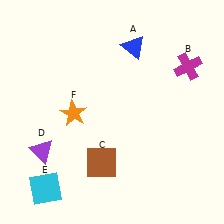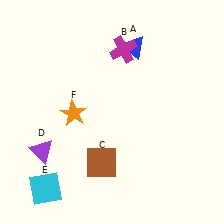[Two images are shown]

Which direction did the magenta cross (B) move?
The magenta cross (B) moved left.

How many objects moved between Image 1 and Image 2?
1 object moved between the two images.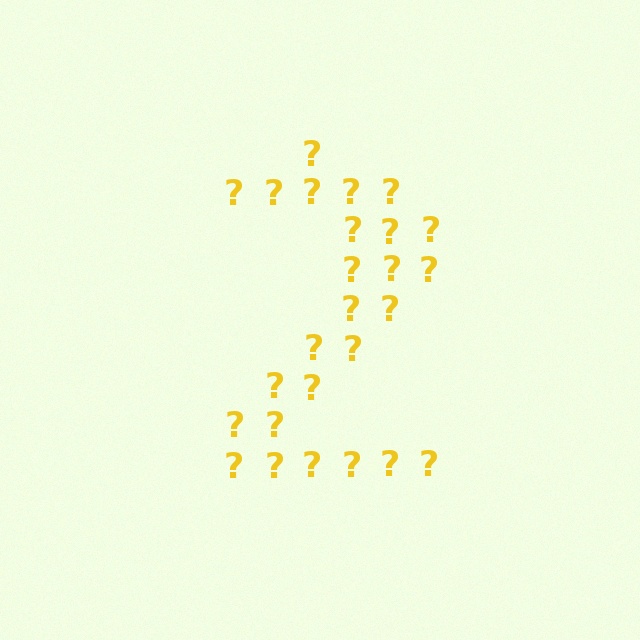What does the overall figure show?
The overall figure shows the digit 2.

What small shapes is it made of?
It is made of small question marks.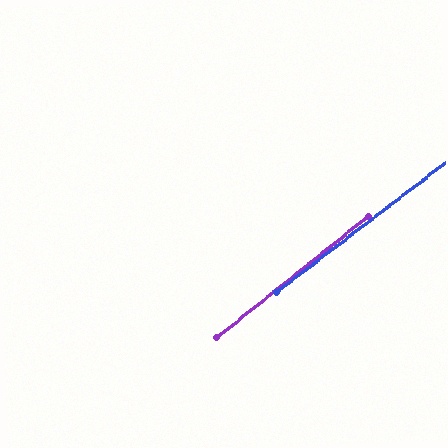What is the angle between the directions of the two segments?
Approximately 1 degree.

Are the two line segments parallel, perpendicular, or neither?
Parallel — their directions differ by only 1.2°.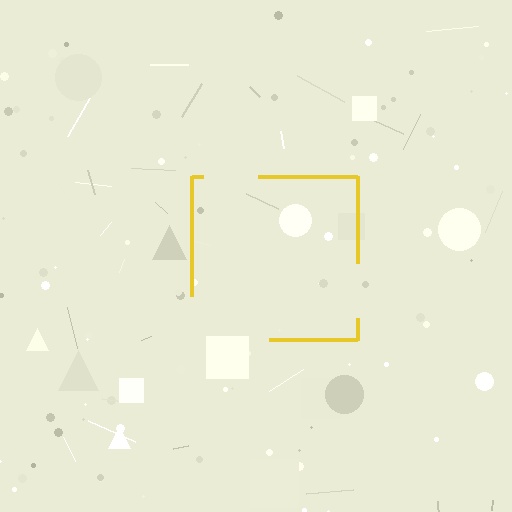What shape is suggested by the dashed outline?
The dashed outline suggests a square.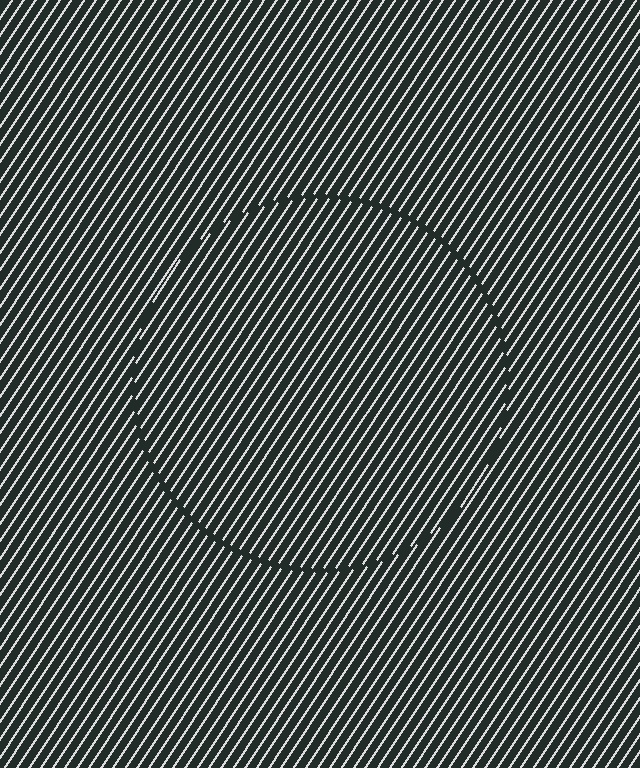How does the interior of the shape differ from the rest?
The interior of the shape contains the same grating, shifted by half a period — the contour is defined by the phase discontinuity where line-ends from the inner and outer gratings abut.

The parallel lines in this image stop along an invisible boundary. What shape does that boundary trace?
An illusory circle. The interior of the shape contains the same grating, shifted by half a period — the contour is defined by the phase discontinuity where line-ends from the inner and outer gratings abut.